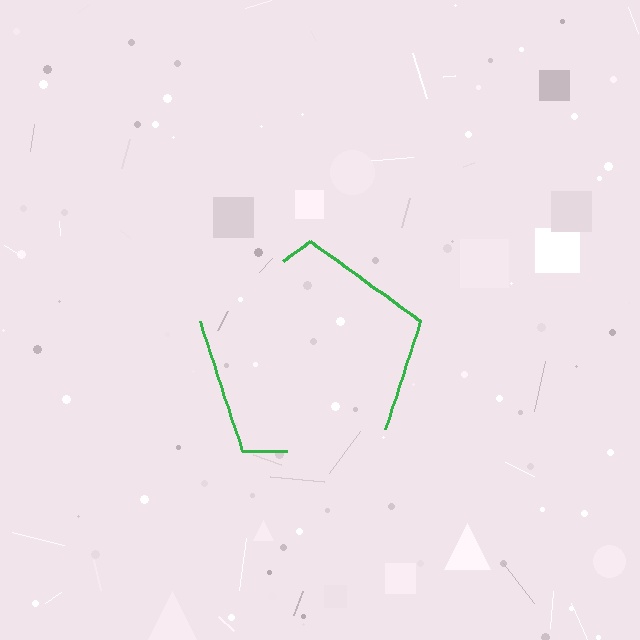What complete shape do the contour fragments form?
The contour fragments form a pentagon.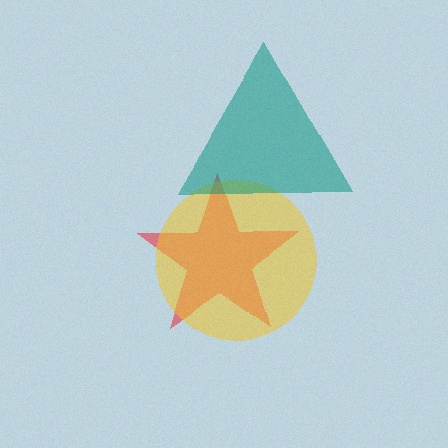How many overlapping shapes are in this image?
There are 3 overlapping shapes in the image.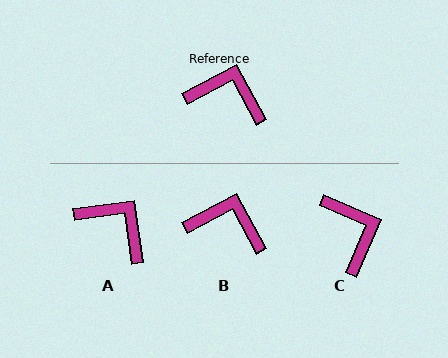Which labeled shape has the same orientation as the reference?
B.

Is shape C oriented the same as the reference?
No, it is off by about 52 degrees.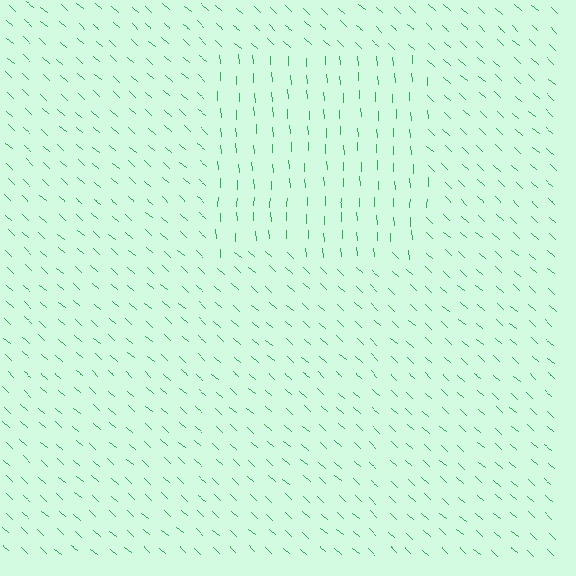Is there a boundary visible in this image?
Yes, there is a texture boundary formed by a change in line orientation.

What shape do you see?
I see a rectangle.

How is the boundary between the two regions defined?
The boundary is defined purely by a change in line orientation (approximately 45 degrees difference). All lines are the same color and thickness.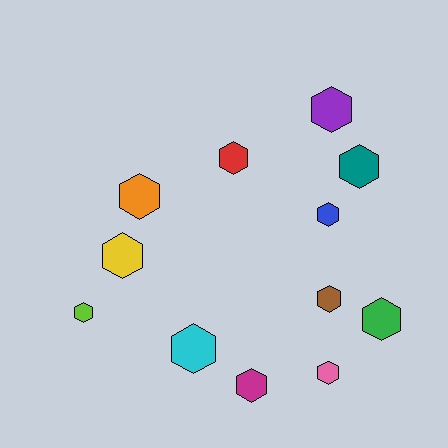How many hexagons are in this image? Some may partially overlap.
There are 12 hexagons.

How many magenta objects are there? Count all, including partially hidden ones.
There is 1 magenta object.